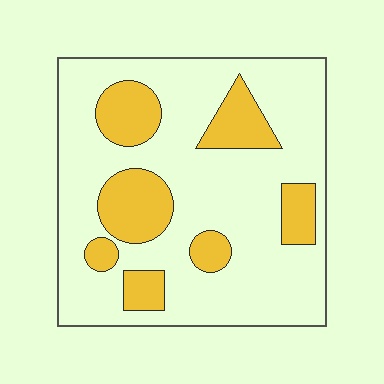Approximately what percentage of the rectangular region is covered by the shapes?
Approximately 25%.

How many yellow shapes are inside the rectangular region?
7.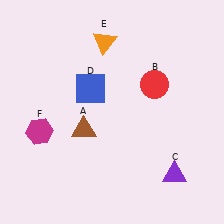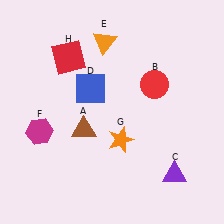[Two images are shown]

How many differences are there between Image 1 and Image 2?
There are 2 differences between the two images.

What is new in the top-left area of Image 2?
A red square (H) was added in the top-left area of Image 2.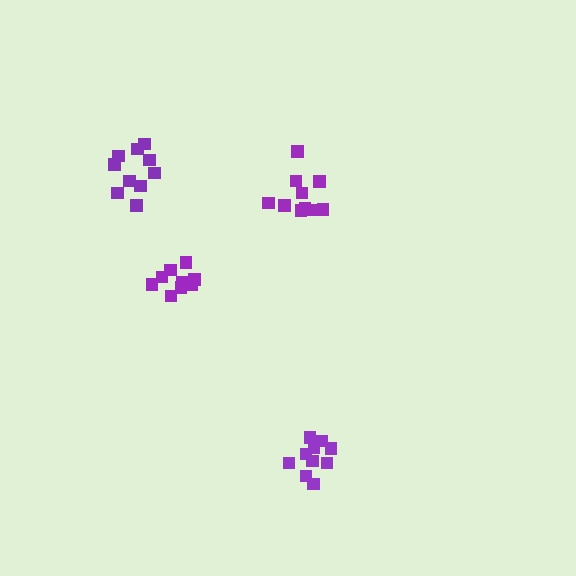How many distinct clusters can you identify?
There are 4 distinct clusters.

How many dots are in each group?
Group 1: 10 dots, Group 2: 9 dots, Group 3: 10 dots, Group 4: 10 dots (39 total).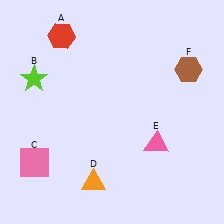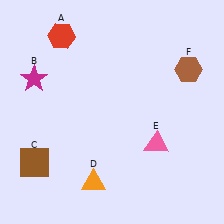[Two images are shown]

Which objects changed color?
B changed from lime to magenta. C changed from pink to brown.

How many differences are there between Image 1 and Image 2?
There are 2 differences between the two images.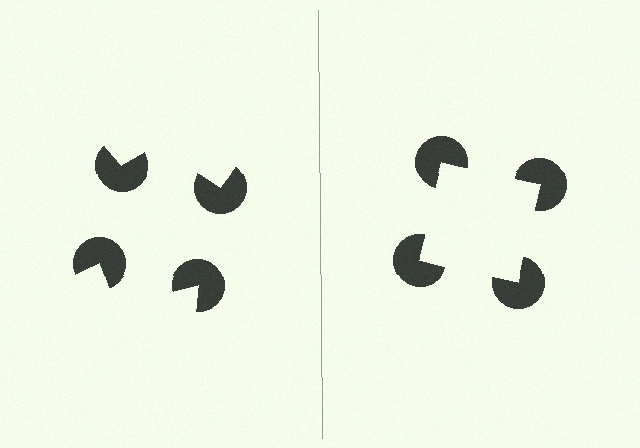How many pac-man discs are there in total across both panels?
8 — 4 on each side.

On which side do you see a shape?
An illusory square appears on the right side. On the left side the wedge cuts are rotated, so no coherent shape forms.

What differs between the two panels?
The pac-man discs are positioned identically on both sides; only the wedge orientations differ. On the right they align to a square; on the left they are misaligned.